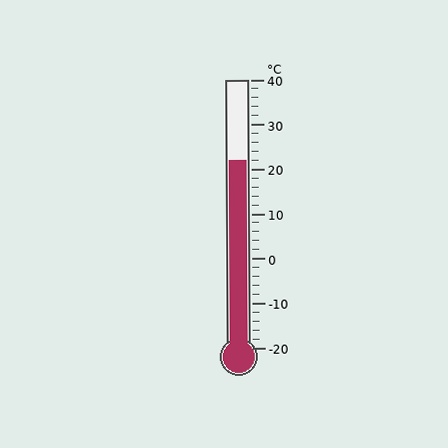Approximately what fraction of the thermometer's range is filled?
The thermometer is filled to approximately 70% of its range.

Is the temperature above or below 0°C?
The temperature is above 0°C.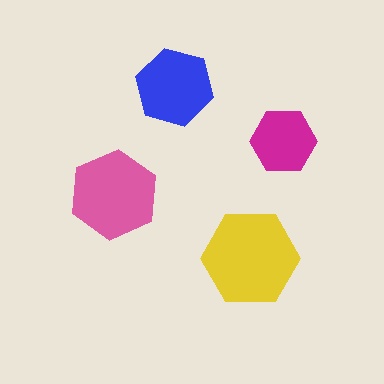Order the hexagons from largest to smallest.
the yellow one, the pink one, the blue one, the magenta one.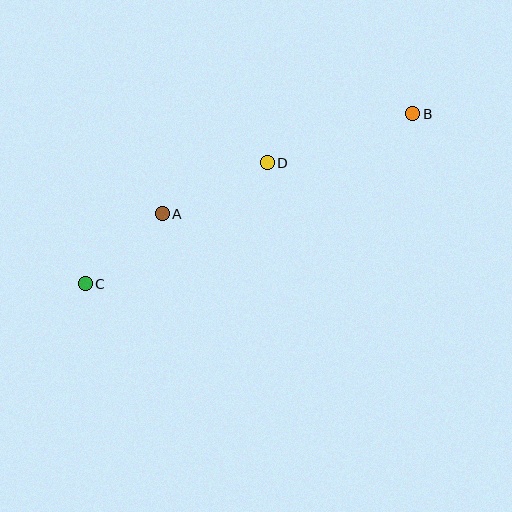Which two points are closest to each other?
Points A and C are closest to each other.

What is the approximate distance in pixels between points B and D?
The distance between B and D is approximately 154 pixels.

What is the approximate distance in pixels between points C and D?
The distance between C and D is approximately 218 pixels.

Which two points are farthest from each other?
Points B and C are farthest from each other.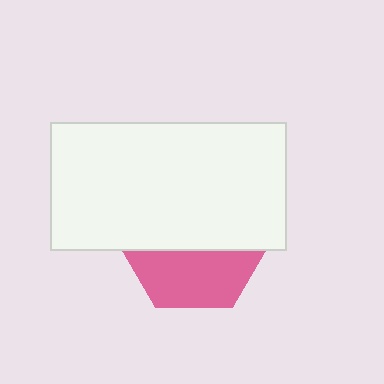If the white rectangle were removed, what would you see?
You would see the complete pink hexagon.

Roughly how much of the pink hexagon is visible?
A small part of it is visible (roughly 39%).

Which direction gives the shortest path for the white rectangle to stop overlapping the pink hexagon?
Moving up gives the shortest separation.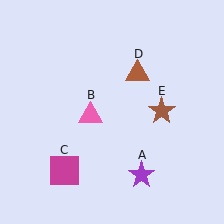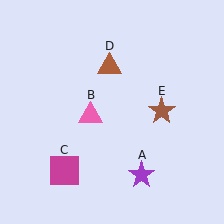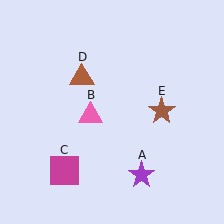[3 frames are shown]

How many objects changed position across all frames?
1 object changed position: brown triangle (object D).